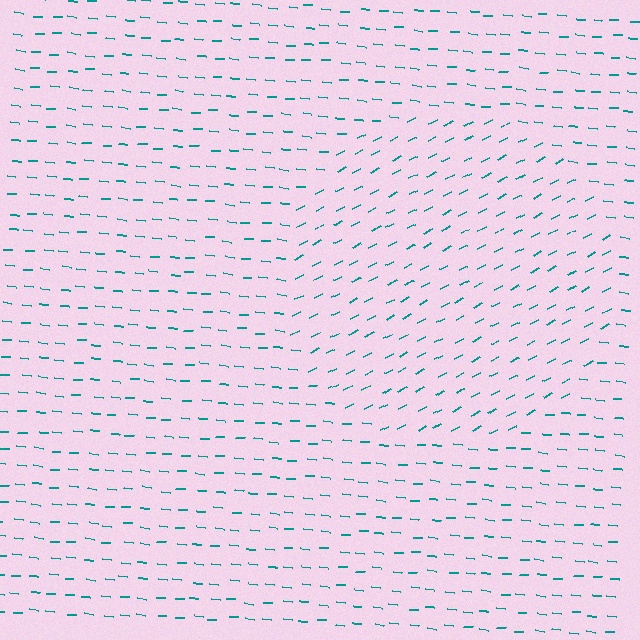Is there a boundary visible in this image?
Yes, there is a texture boundary formed by a change in line orientation.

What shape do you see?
I see a circle.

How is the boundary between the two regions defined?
The boundary is defined purely by a change in line orientation (approximately 32 degrees difference). All lines are the same color and thickness.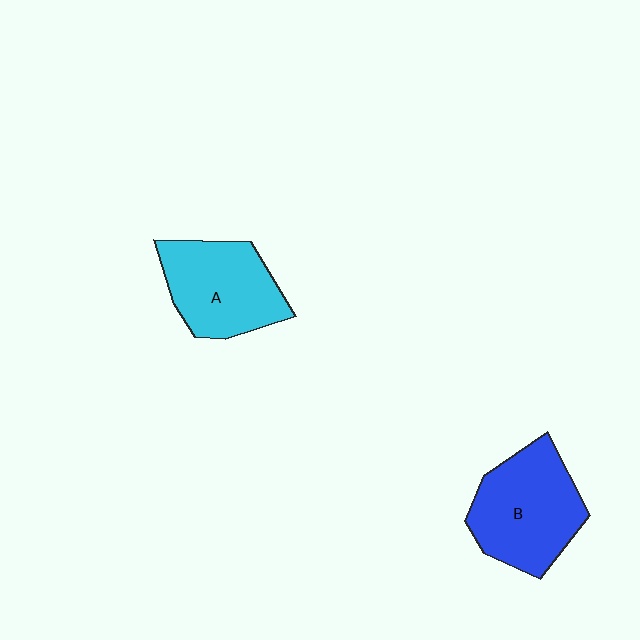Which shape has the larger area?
Shape B (blue).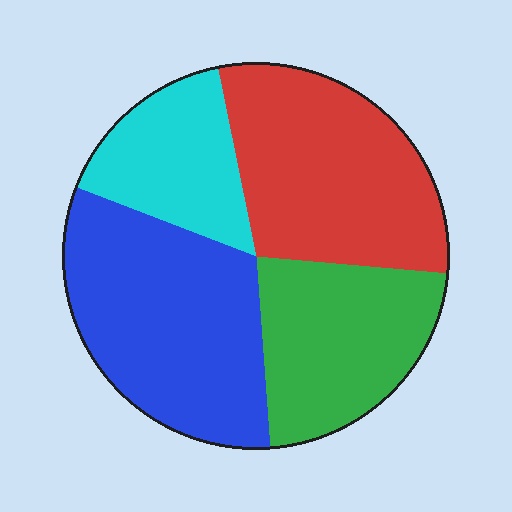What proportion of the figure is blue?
Blue takes up about one third (1/3) of the figure.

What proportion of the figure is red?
Red takes up about one third (1/3) of the figure.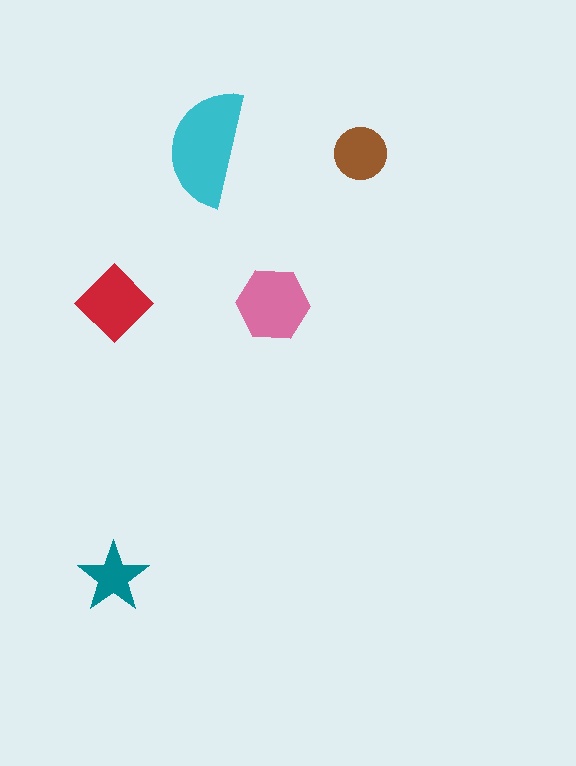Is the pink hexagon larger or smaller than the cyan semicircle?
Smaller.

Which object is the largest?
The cyan semicircle.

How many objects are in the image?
There are 5 objects in the image.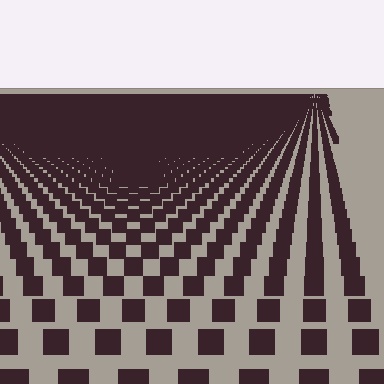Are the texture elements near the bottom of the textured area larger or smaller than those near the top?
Larger. Near the bottom, elements are closer to the viewer and appear at a bigger on-screen size.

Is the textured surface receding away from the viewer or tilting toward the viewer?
The surface is receding away from the viewer. Texture elements get smaller and denser toward the top.